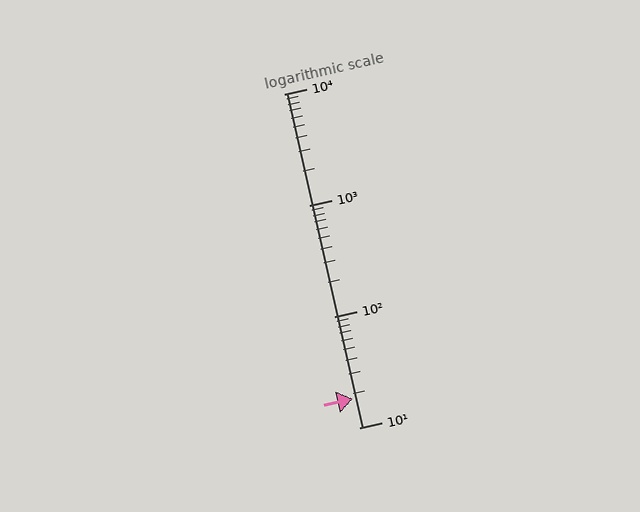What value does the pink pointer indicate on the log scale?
The pointer indicates approximately 18.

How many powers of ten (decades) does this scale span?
The scale spans 3 decades, from 10 to 10000.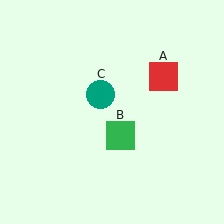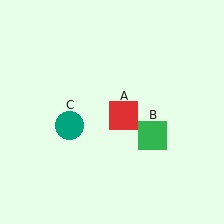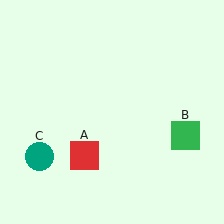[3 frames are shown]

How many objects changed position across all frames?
3 objects changed position: red square (object A), green square (object B), teal circle (object C).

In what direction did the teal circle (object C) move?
The teal circle (object C) moved down and to the left.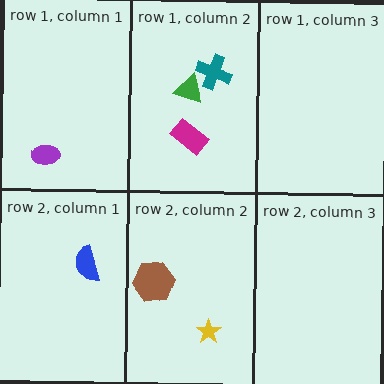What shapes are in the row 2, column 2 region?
The brown hexagon, the yellow star.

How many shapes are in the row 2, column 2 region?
2.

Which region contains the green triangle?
The row 1, column 2 region.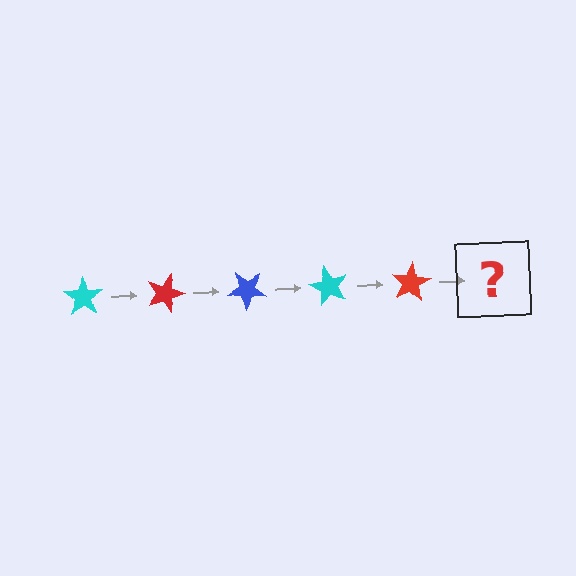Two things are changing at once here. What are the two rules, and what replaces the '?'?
The two rules are that it rotates 20 degrees each step and the color cycles through cyan, red, and blue. The '?' should be a blue star, rotated 100 degrees from the start.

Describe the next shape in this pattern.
It should be a blue star, rotated 100 degrees from the start.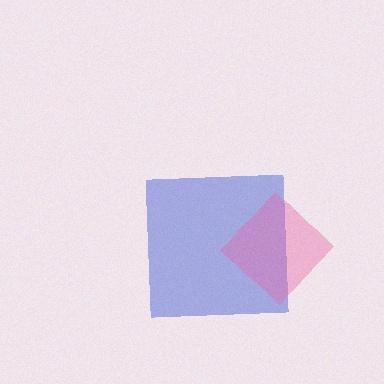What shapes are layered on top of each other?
The layered shapes are: a blue square, a pink diamond.